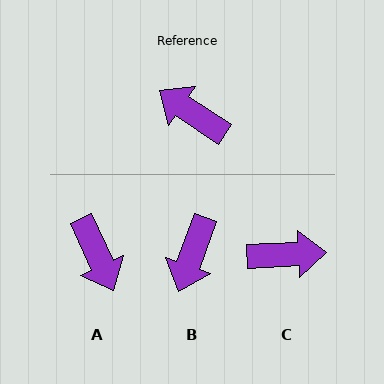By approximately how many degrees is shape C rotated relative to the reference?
Approximately 144 degrees clockwise.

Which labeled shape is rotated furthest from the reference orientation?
A, about 148 degrees away.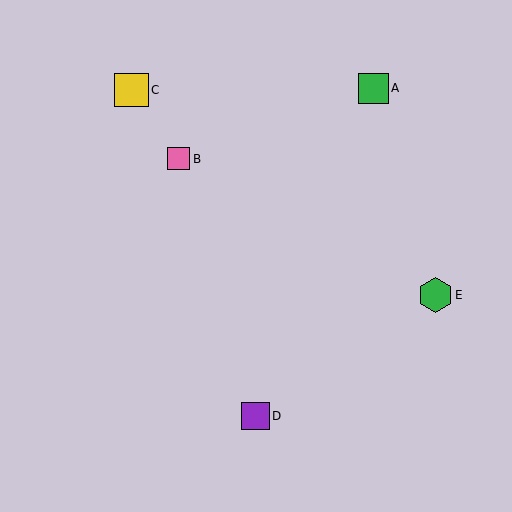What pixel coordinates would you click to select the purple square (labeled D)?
Click at (255, 416) to select the purple square D.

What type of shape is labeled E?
Shape E is a green hexagon.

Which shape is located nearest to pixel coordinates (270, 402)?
The purple square (labeled D) at (255, 416) is nearest to that location.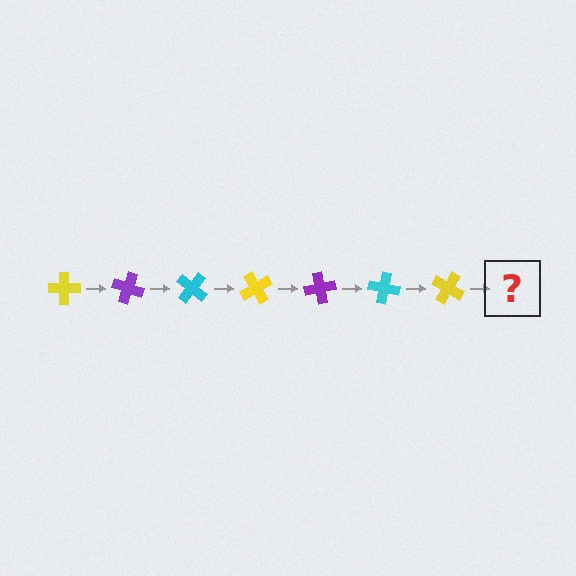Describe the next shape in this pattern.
It should be a purple cross, rotated 140 degrees from the start.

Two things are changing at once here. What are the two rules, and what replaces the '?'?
The two rules are that it rotates 20 degrees each step and the color cycles through yellow, purple, and cyan. The '?' should be a purple cross, rotated 140 degrees from the start.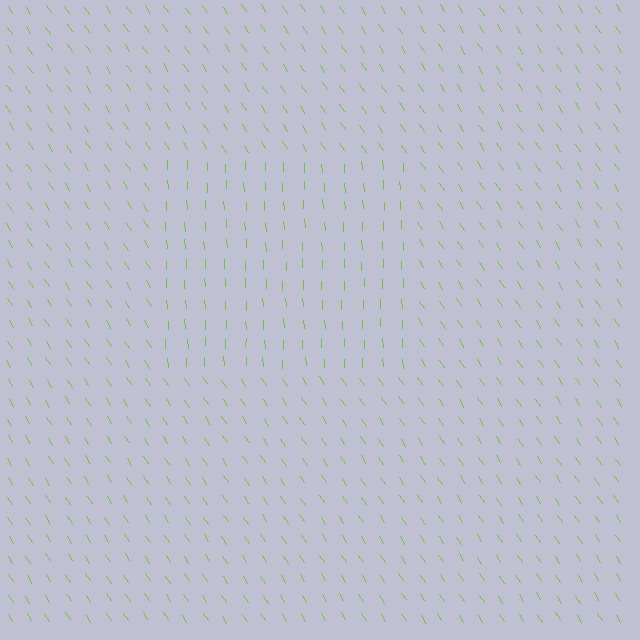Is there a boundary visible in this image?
Yes, there is a texture boundary formed by a change in line orientation.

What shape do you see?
I see a rectangle.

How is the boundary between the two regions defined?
The boundary is defined purely by a change in line orientation (approximately 30 degrees difference). All lines are the same color and thickness.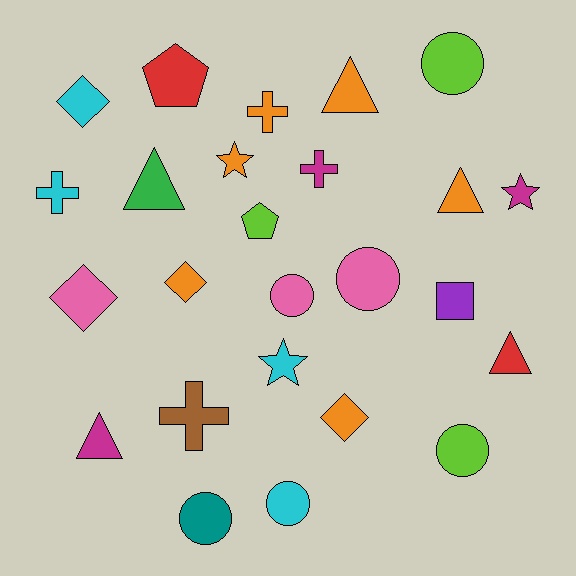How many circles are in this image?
There are 6 circles.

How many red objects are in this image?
There are 2 red objects.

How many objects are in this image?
There are 25 objects.